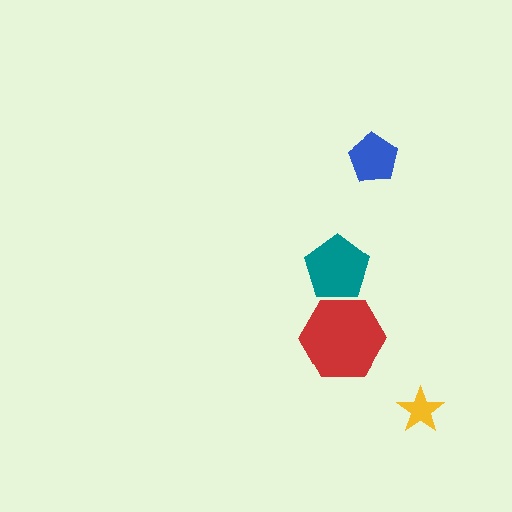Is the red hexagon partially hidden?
No, no other shape covers it.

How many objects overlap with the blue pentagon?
0 objects overlap with the blue pentagon.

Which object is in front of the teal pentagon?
The red hexagon is in front of the teal pentagon.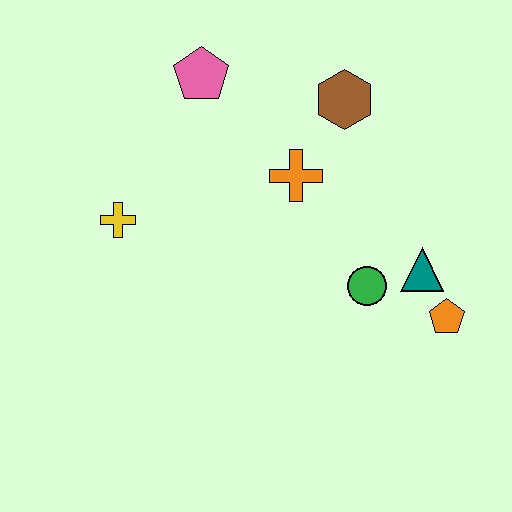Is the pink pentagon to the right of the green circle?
No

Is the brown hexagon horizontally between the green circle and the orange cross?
Yes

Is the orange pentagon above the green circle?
No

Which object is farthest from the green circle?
The pink pentagon is farthest from the green circle.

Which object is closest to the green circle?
The teal triangle is closest to the green circle.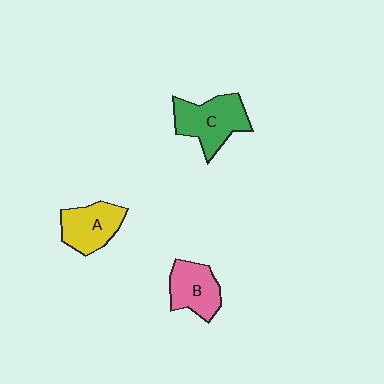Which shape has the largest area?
Shape C (green).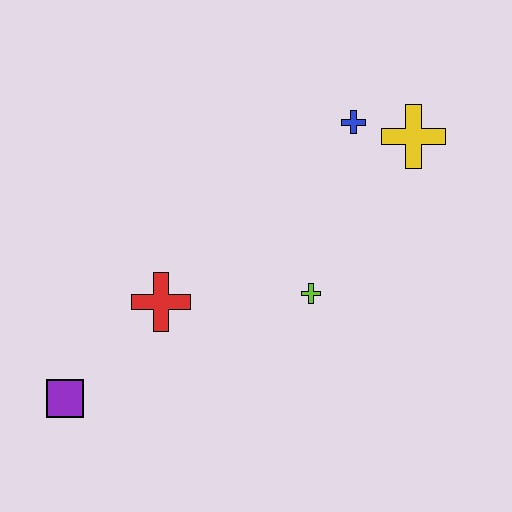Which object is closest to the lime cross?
The red cross is closest to the lime cross.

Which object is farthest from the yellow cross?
The purple square is farthest from the yellow cross.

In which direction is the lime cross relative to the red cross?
The lime cross is to the right of the red cross.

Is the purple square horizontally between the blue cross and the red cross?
No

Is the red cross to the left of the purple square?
No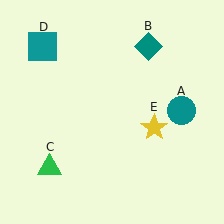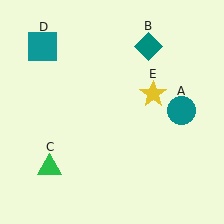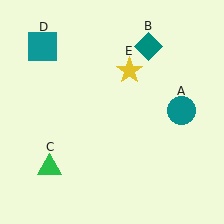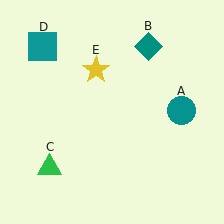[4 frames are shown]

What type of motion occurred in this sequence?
The yellow star (object E) rotated counterclockwise around the center of the scene.